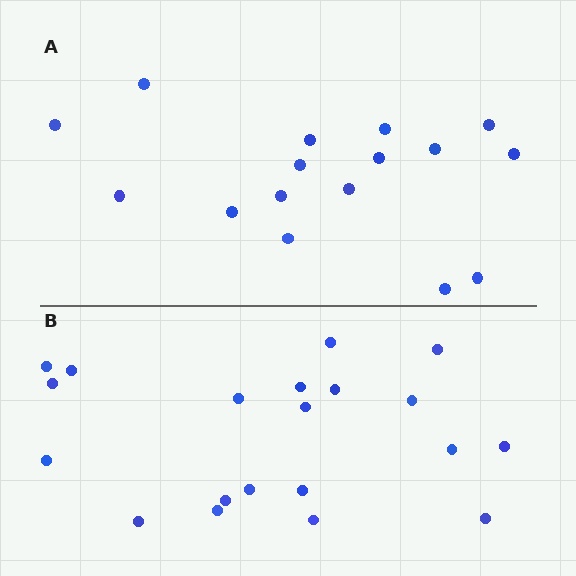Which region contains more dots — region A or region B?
Region B (the bottom region) has more dots.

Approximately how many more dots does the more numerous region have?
Region B has about 4 more dots than region A.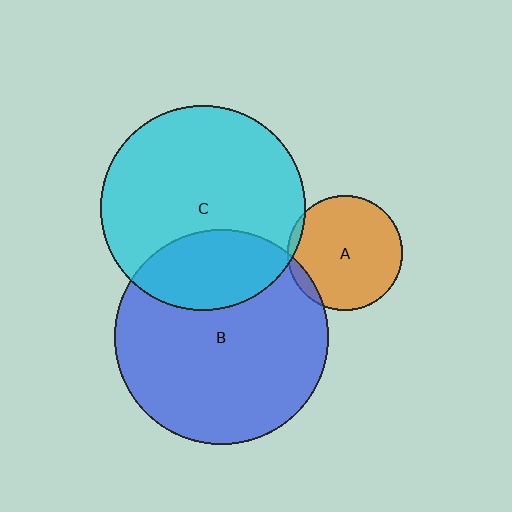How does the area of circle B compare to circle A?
Approximately 3.5 times.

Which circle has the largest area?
Circle B (blue).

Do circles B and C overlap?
Yes.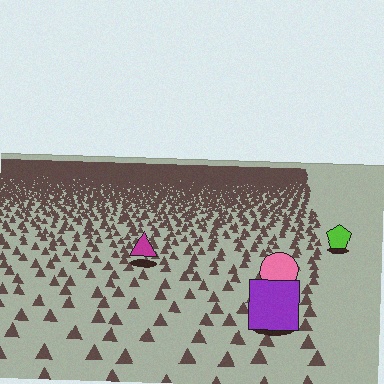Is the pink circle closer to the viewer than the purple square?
No. The purple square is closer — you can tell from the texture gradient: the ground texture is coarser near it.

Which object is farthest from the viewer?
The lime pentagon is farthest from the viewer. It appears smaller and the ground texture around it is denser.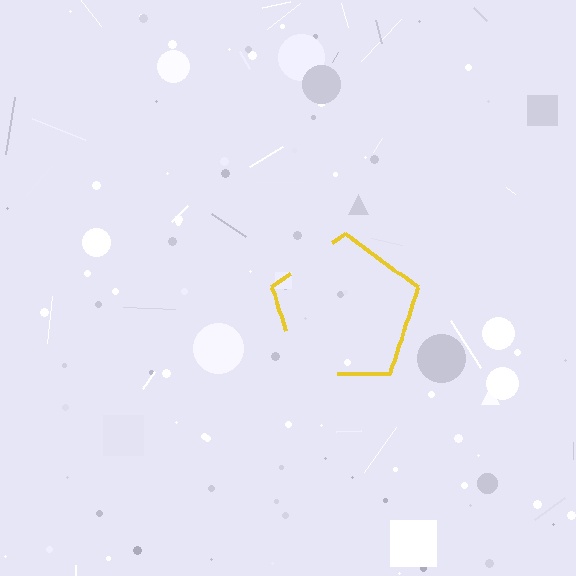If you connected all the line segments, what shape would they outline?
They would outline a pentagon.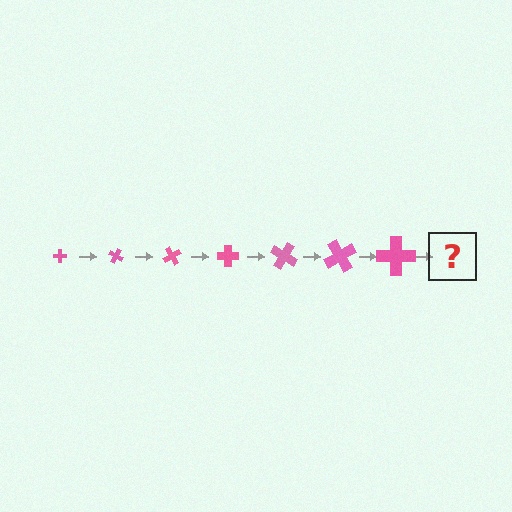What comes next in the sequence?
The next element should be a cross, larger than the previous one and rotated 210 degrees from the start.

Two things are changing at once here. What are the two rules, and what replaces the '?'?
The two rules are that the cross grows larger each step and it rotates 30 degrees each step. The '?' should be a cross, larger than the previous one and rotated 210 degrees from the start.